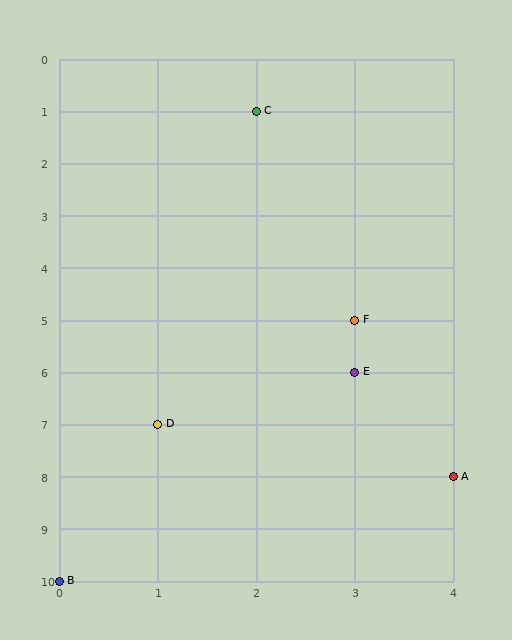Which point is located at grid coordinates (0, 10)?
Point B is at (0, 10).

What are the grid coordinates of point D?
Point D is at grid coordinates (1, 7).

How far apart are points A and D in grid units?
Points A and D are 3 columns and 1 row apart (about 3.2 grid units diagonally).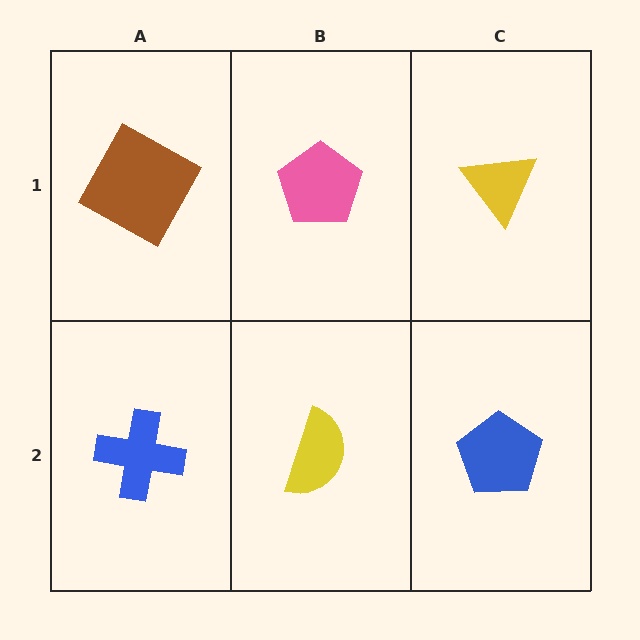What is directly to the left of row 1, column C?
A pink pentagon.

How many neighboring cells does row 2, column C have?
2.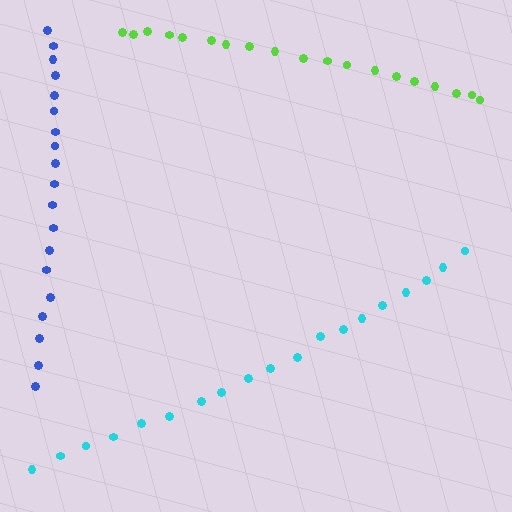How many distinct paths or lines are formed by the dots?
There are 3 distinct paths.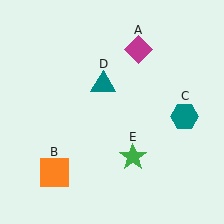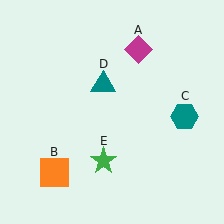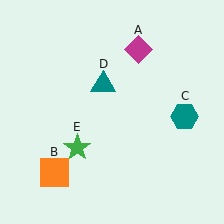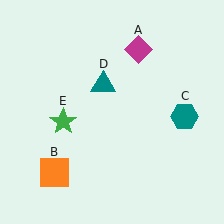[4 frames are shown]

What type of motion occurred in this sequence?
The green star (object E) rotated clockwise around the center of the scene.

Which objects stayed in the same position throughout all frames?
Magenta diamond (object A) and orange square (object B) and teal hexagon (object C) and teal triangle (object D) remained stationary.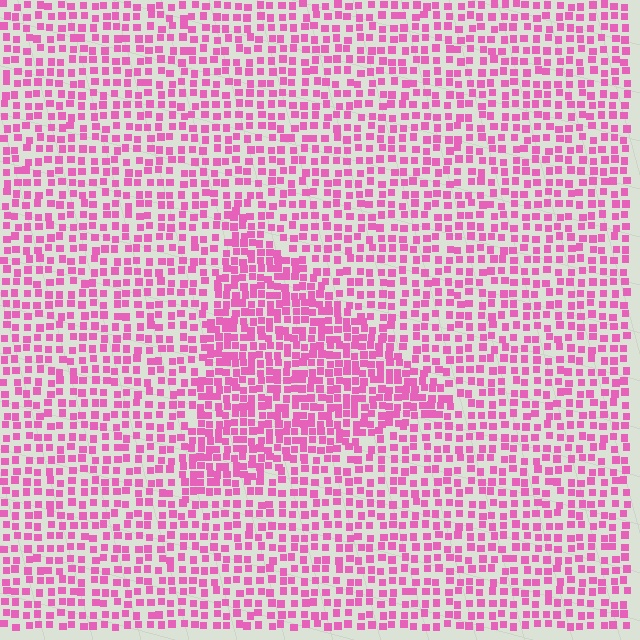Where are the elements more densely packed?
The elements are more densely packed inside the triangle boundary.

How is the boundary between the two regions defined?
The boundary is defined by a change in element density (approximately 1.7x ratio). All elements are the same color, size, and shape.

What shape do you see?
I see a triangle.